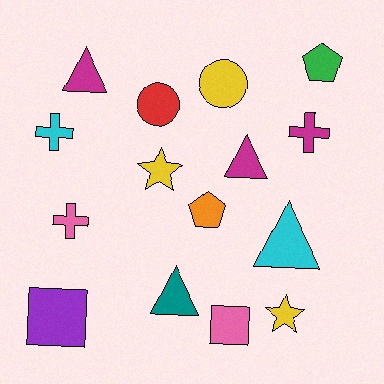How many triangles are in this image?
There are 4 triangles.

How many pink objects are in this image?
There are 2 pink objects.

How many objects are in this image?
There are 15 objects.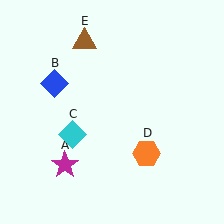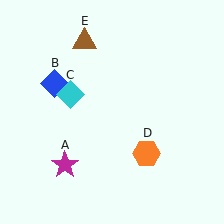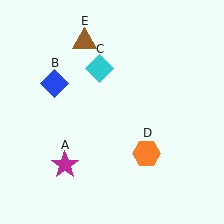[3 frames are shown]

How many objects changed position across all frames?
1 object changed position: cyan diamond (object C).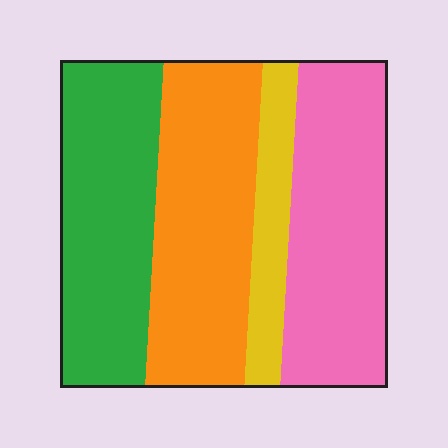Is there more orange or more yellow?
Orange.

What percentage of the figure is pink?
Pink takes up about one third (1/3) of the figure.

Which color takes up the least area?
Yellow, at roughly 10%.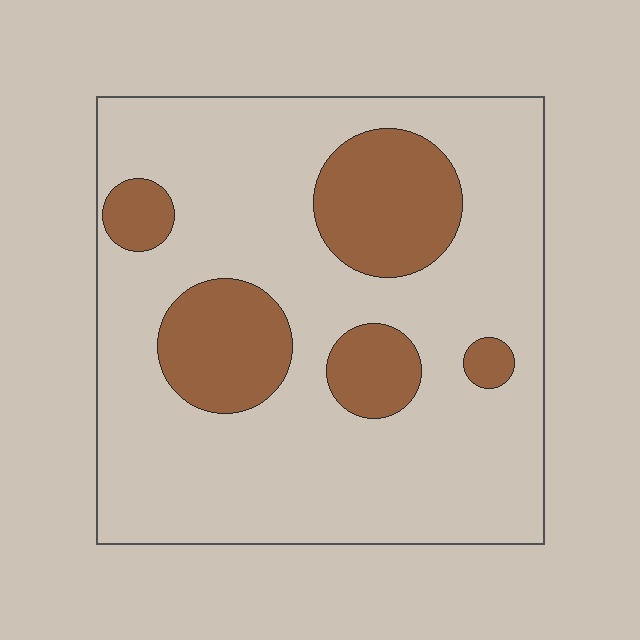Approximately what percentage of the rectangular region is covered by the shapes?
Approximately 25%.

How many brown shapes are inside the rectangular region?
5.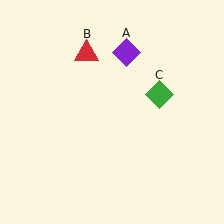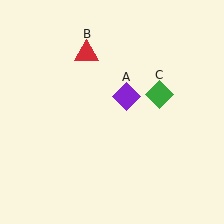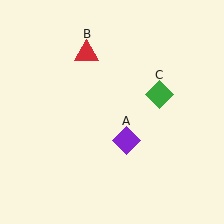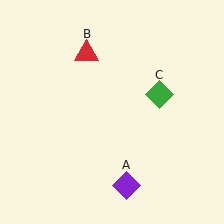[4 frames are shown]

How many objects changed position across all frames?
1 object changed position: purple diamond (object A).